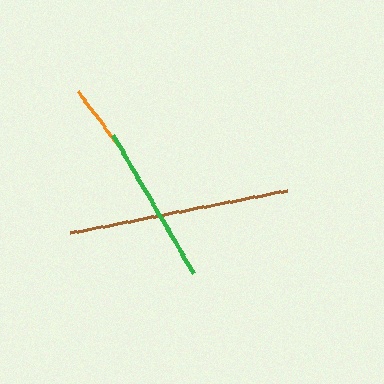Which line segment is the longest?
The brown line is the longest at approximately 220 pixels.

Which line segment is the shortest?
The orange line is the shortest at approximately 75 pixels.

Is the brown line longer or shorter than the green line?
The brown line is longer than the green line.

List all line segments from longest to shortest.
From longest to shortest: brown, green, orange.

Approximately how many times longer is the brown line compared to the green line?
The brown line is approximately 1.4 times the length of the green line.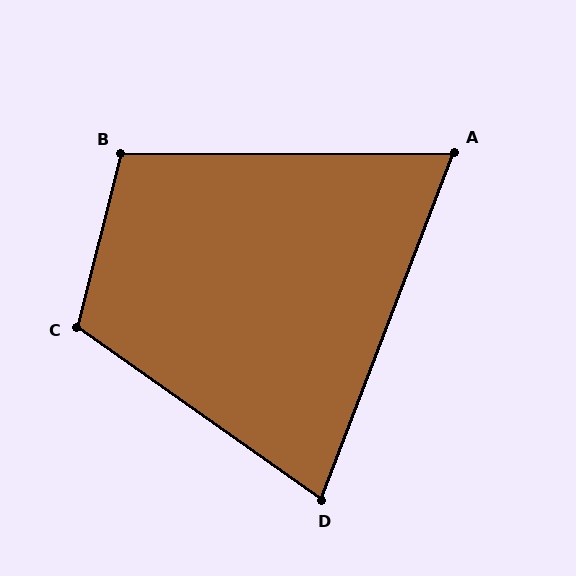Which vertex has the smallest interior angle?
A, at approximately 69 degrees.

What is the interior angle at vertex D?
Approximately 76 degrees (acute).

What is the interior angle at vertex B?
Approximately 104 degrees (obtuse).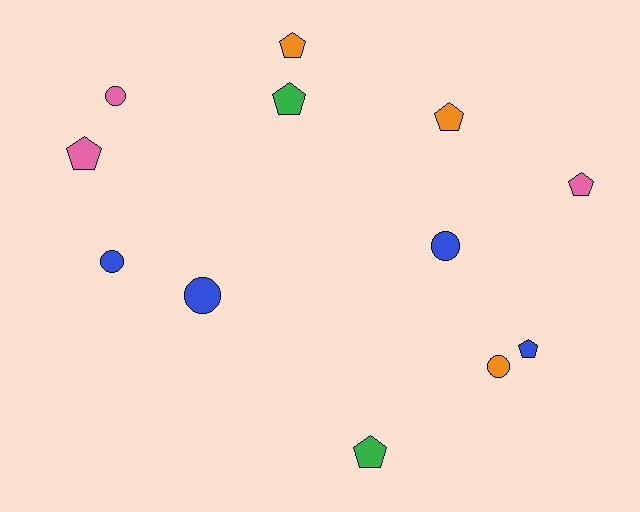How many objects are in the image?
There are 12 objects.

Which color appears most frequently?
Blue, with 4 objects.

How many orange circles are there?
There is 1 orange circle.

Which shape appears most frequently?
Pentagon, with 7 objects.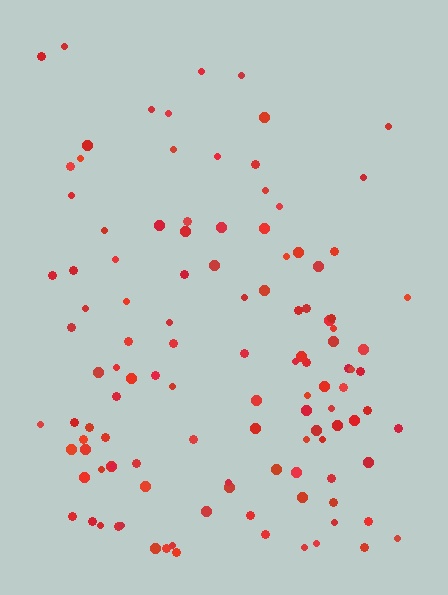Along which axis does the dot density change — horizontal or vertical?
Vertical.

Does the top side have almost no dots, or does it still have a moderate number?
Still a moderate number, just noticeably fewer than the bottom.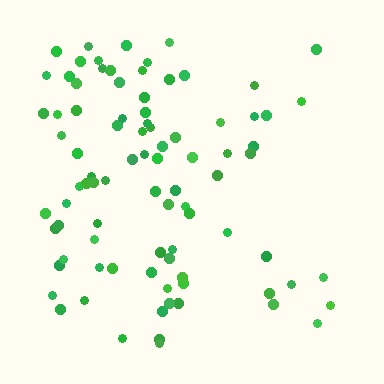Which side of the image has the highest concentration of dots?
The left.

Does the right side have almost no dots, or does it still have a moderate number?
Still a moderate number, just noticeably fewer than the left.